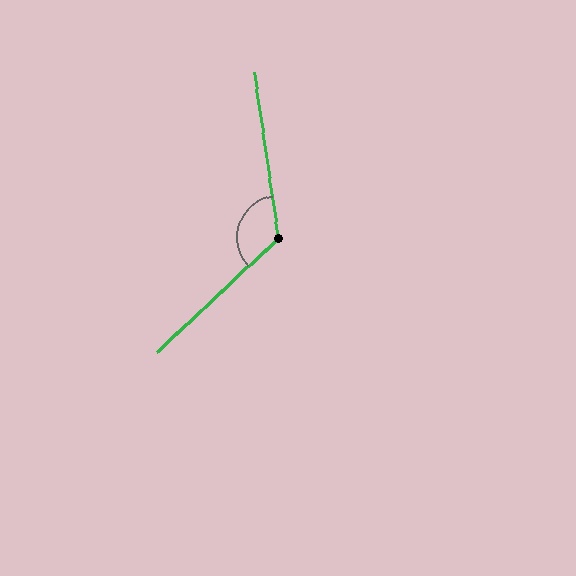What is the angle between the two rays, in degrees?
Approximately 125 degrees.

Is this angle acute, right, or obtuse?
It is obtuse.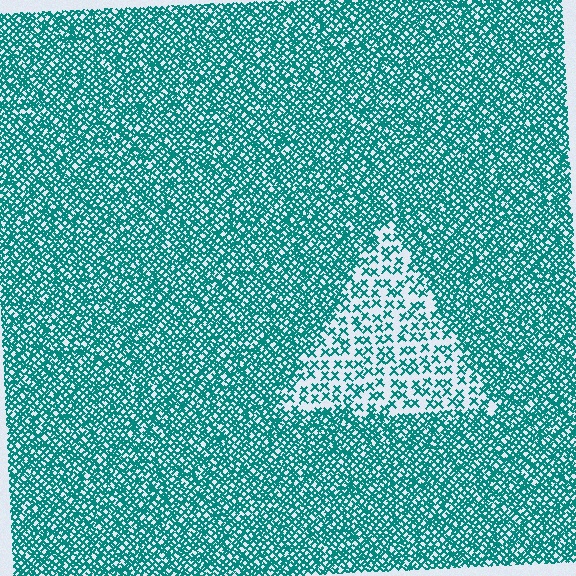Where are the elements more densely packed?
The elements are more densely packed outside the triangle boundary.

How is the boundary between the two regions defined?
The boundary is defined by a change in element density (approximately 2.5x ratio). All elements are the same color, size, and shape.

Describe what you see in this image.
The image contains small teal elements arranged at two different densities. A triangle-shaped region is visible where the elements are less densely packed than the surrounding area.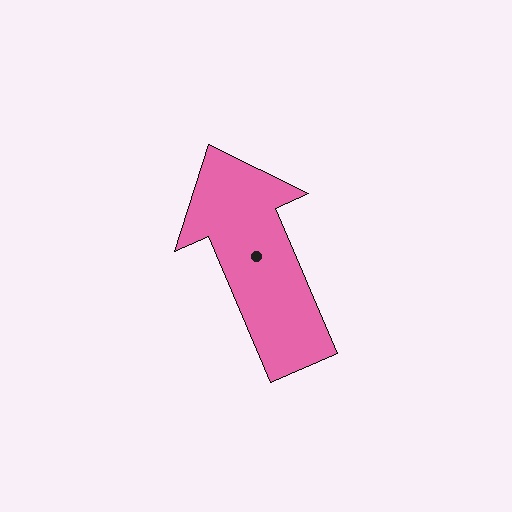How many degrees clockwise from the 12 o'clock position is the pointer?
Approximately 337 degrees.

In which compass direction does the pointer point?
Northwest.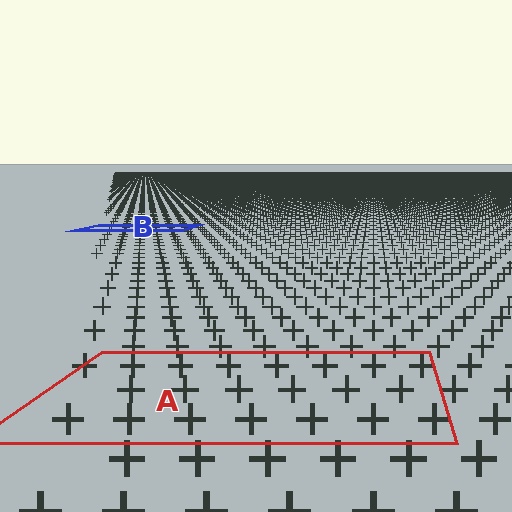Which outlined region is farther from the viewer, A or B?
Region B is farther from the viewer — the texture elements inside it appear smaller and more densely packed.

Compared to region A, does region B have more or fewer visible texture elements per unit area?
Region B has more texture elements per unit area — they are packed more densely because it is farther away.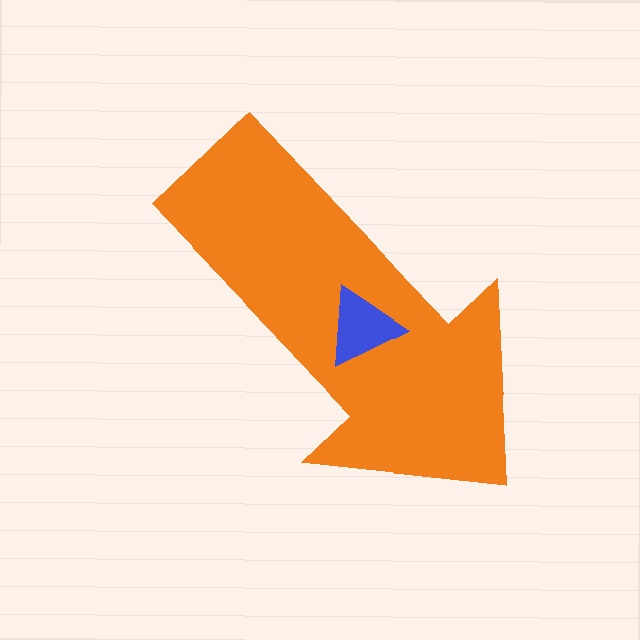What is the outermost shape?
The orange arrow.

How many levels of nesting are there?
2.